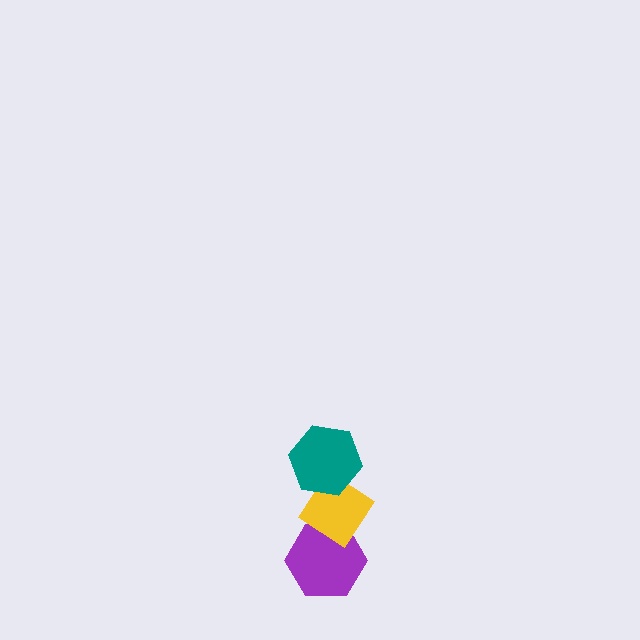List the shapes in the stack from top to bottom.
From top to bottom: the teal hexagon, the yellow diamond, the purple hexagon.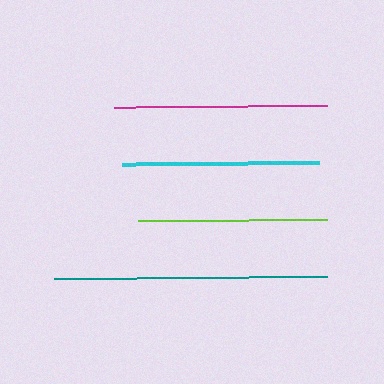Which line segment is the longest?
The teal line is the longest at approximately 273 pixels.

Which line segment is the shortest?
The lime line is the shortest at approximately 189 pixels.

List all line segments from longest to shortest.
From longest to shortest: teal, magenta, cyan, lime.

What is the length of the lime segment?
The lime segment is approximately 189 pixels long.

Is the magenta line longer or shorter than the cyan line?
The magenta line is longer than the cyan line.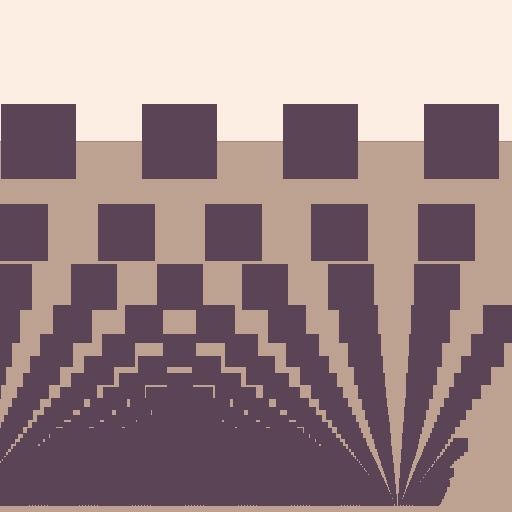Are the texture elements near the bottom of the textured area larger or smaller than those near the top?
Smaller. The gradient is inverted — elements near the bottom are smaller and denser.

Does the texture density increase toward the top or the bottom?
Density increases toward the bottom.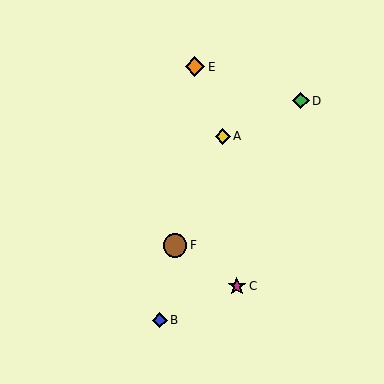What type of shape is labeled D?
Shape D is a green diamond.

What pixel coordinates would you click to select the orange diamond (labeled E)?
Click at (195, 67) to select the orange diamond E.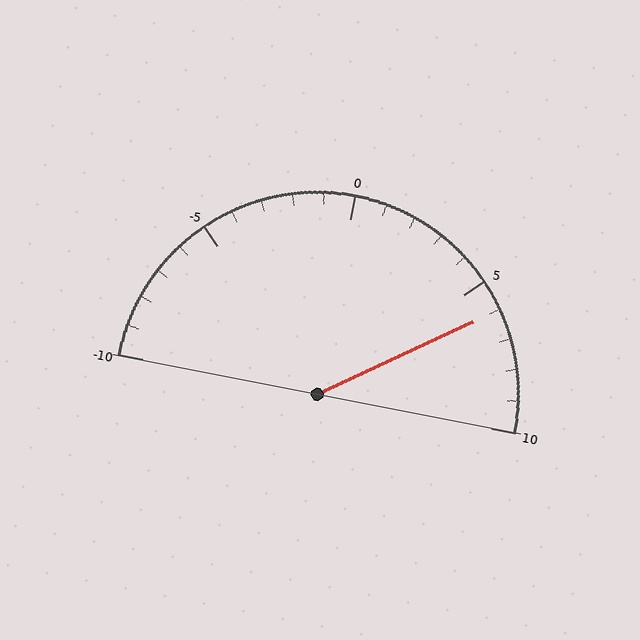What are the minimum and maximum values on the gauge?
The gauge ranges from -10 to 10.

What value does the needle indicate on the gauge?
The needle indicates approximately 6.